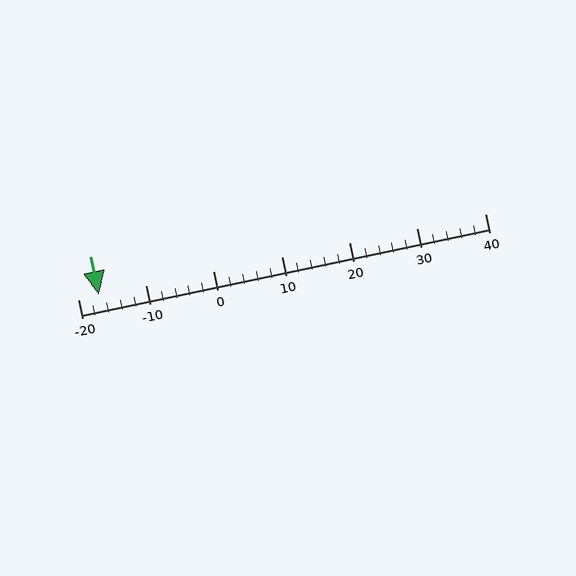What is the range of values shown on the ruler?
The ruler shows values from -20 to 40.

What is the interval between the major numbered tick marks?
The major tick marks are spaced 10 units apart.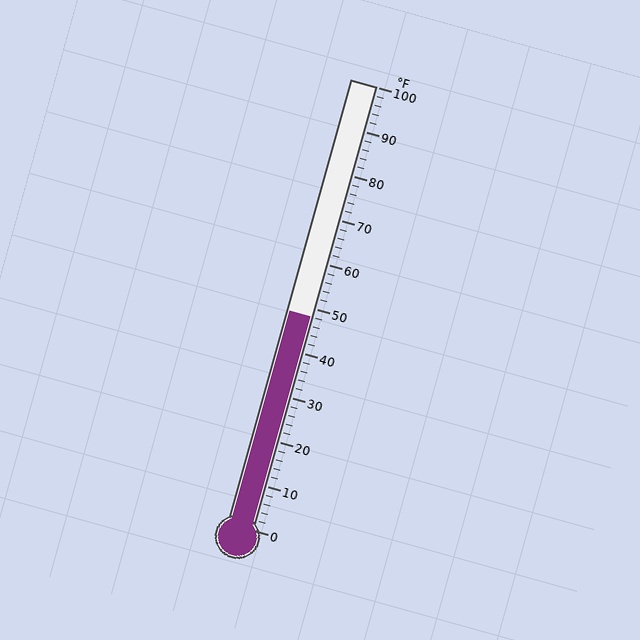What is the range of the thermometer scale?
The thermometer scale ranges from 0°F to 100°F.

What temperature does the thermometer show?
The thermometer shows approximately 48°F.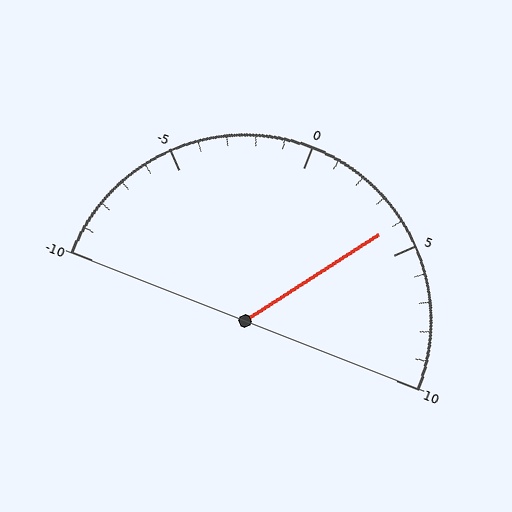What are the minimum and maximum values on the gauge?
The gauge ranges from -10 to 10.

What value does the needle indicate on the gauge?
The needle indicates approximately 4.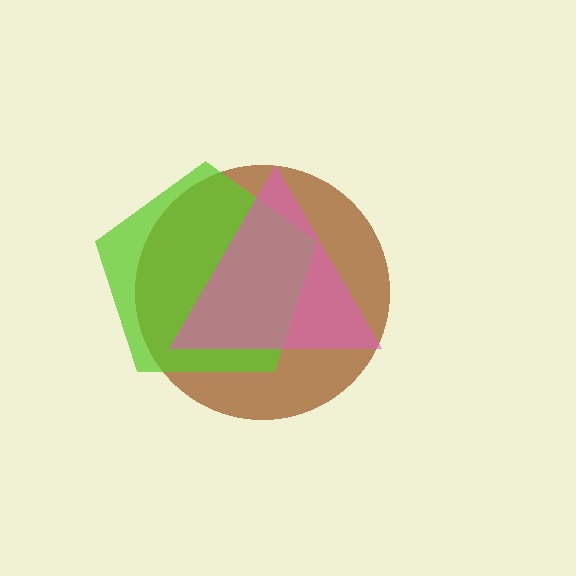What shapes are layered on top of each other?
The layered shapes are: a brown circle, a lime pentagon, a pink triangle.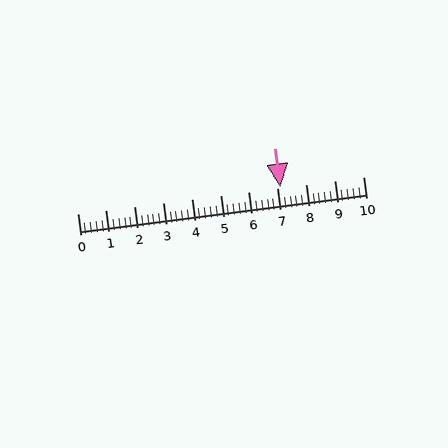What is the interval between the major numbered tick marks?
The major tick marks are spaced 1 units apart.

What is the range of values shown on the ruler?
The ruler shows values from 0 to 10.